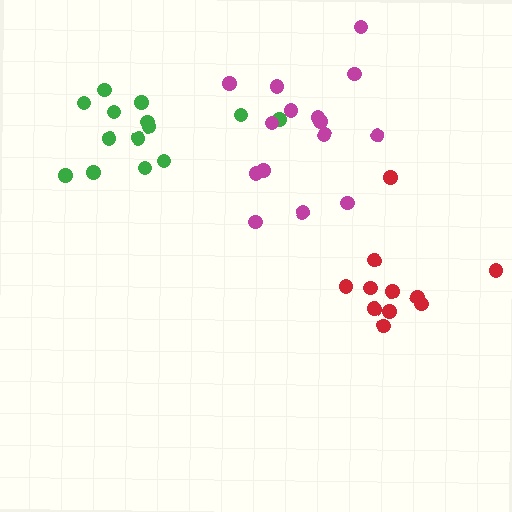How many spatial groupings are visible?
There are 3 spatial groupings.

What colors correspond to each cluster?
The clusters are colored: green, magenta, red.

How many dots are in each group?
Group 1: 14 dots, Group 2: 15 dots, Group 3: 11 dots (40 total).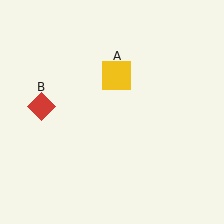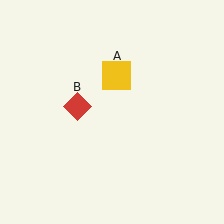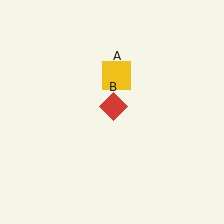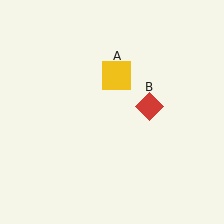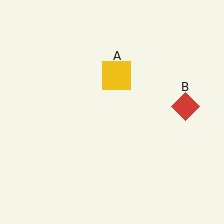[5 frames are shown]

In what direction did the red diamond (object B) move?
The red diamond (object B) moved right.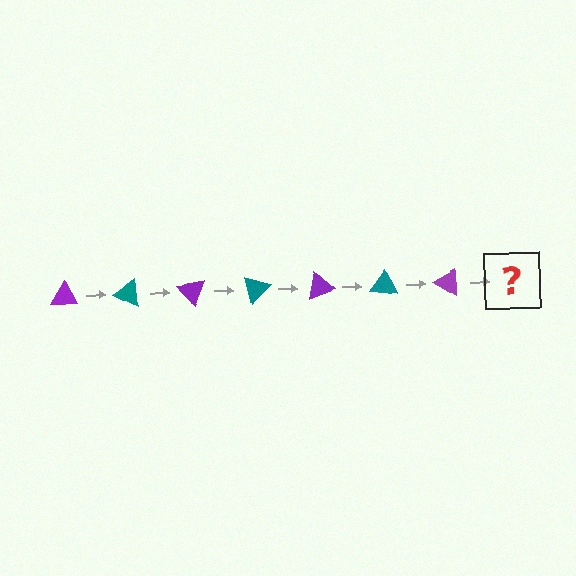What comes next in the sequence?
The next element should be a teal triangle, rotated 175 degrees from the start.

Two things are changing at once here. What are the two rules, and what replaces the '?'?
The two rules are that it rotates 25 degrees each step and the color cycles through purple and teal. The '?' should be a teal triangle, rotated 175 degrees from the start.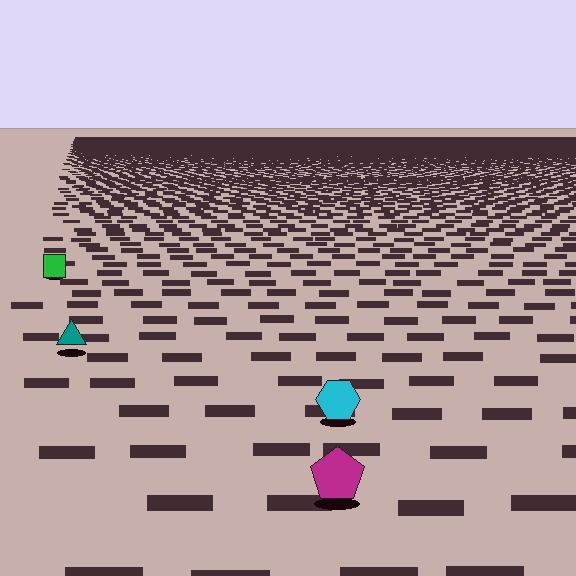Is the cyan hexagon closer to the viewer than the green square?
Yes. The cyan hexagon is closer — you can tell from the texture gradient: the ground texture is coarser near it.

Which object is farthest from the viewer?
The green square is farthest from the viewer. It appears smaller and the ground texture around it is denser.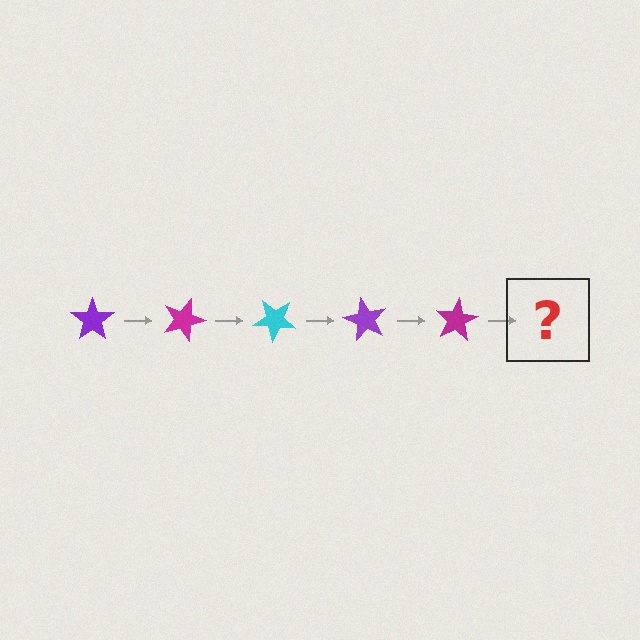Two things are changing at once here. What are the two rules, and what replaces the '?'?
The two rules are that it rotates 20 degrees each step and the color cycles through purple, magenta, and cyan. The '?' should be a cyan star, rotated 100 degrees from the start.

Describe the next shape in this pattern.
It should be a cyan star, rotated 100 degrees from the start.